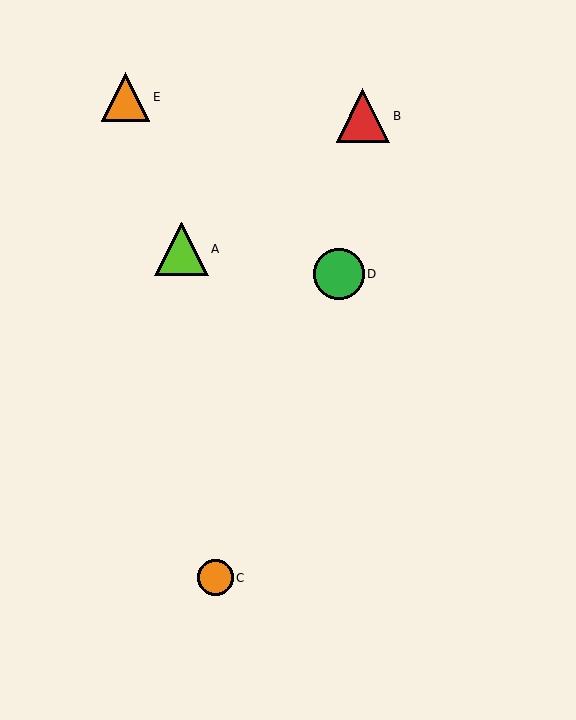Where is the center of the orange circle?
The center of the orange circle is at (216, 578).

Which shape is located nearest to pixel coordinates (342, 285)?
The green circle (labeled D) at (339, 274) is nearest to that location.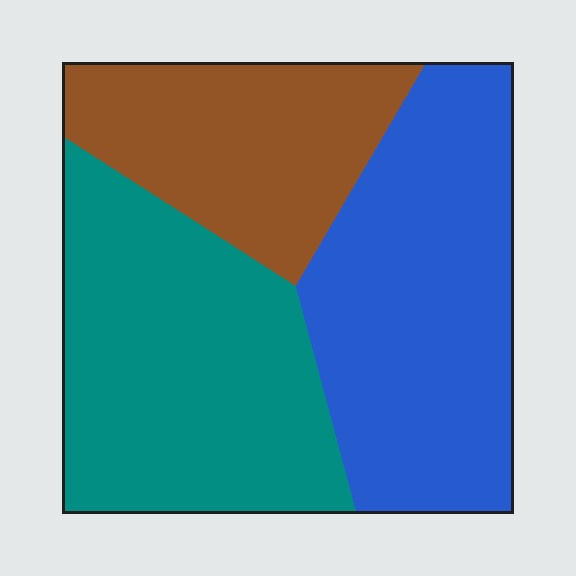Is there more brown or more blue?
Blue.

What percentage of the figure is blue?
Blue covers around 40% of the figure.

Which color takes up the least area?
Brown, at roughly 25%.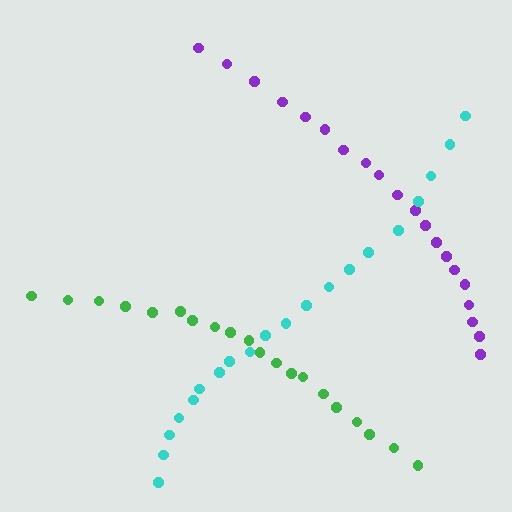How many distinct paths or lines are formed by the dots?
There are 3 distinct paths.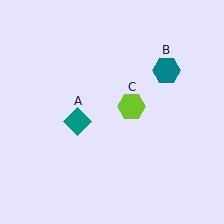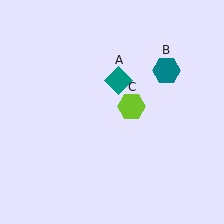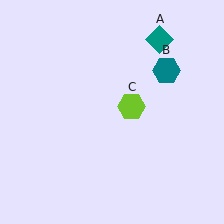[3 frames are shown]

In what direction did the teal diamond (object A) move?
The teal diamond (object A) moved up and to the right.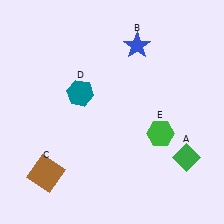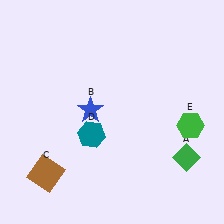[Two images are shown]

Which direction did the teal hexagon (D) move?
The teal hexagon (D) moved down.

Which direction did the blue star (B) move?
The blue star (B) moved down.